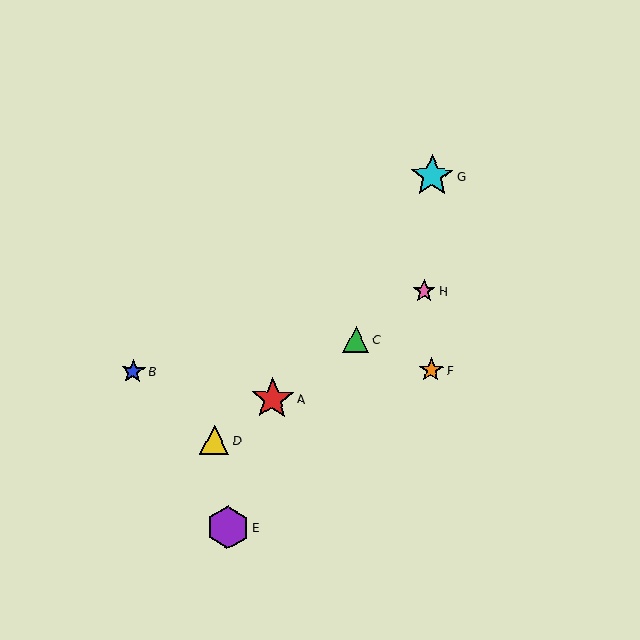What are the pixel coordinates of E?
Object E is at (228, 527).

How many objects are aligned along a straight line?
4 objects (A, C, D, H) are aligned along a straight line.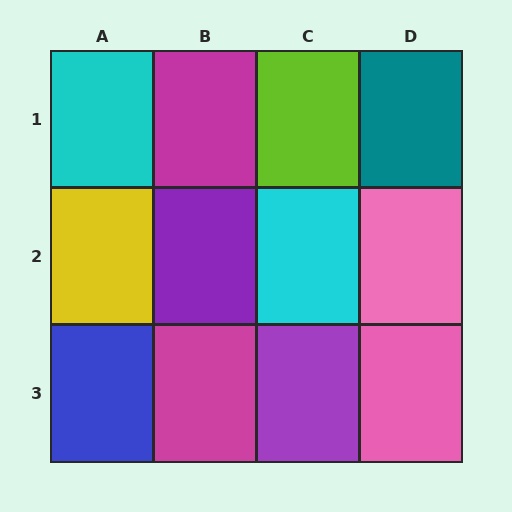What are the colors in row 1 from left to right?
Cyan, magenta, lime, teal.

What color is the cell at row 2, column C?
Cyan.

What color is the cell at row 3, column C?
Purple.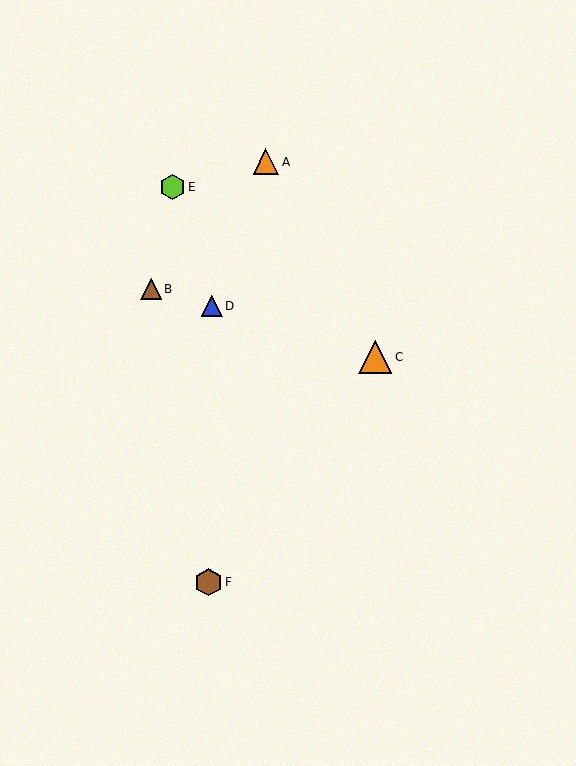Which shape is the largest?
The orange triangle (labeled C) is the largest.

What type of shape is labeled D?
Shape D is a blue triangle.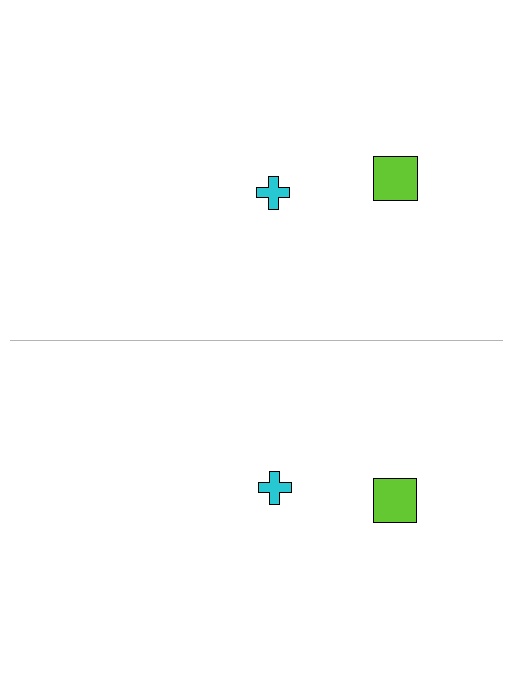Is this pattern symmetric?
Yes, this pattern has bilateral (reflection) symmetry.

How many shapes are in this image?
There are 4 shapes in this image.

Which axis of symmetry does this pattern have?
The pattern has a horizontal axis of symmetry running through the center of the image.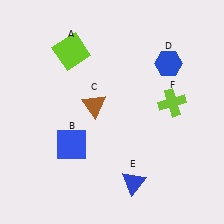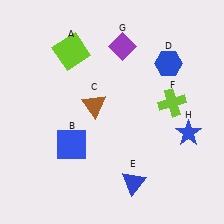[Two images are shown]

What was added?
A purple diamond (G), a blue star (H) were added in Image 2.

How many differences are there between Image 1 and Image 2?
There are 2 differences between the two images.